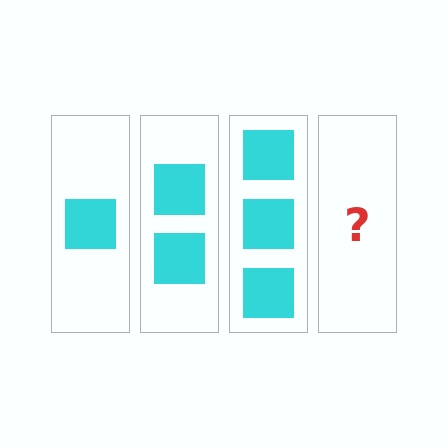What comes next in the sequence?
The next element should be 4 squares.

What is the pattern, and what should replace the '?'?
The pattern is that each step adds one more square. The '?' should be 4 squares.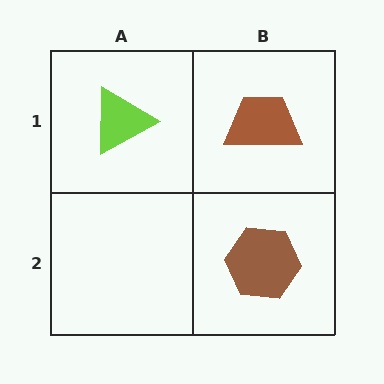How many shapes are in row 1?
2 shapes.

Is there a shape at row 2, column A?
No, that cell is empty.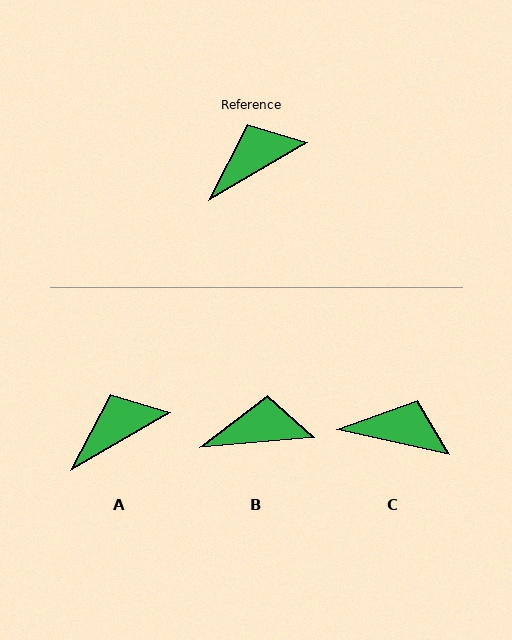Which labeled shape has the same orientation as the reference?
A.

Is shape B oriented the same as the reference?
No, it is off by about 25 degrees.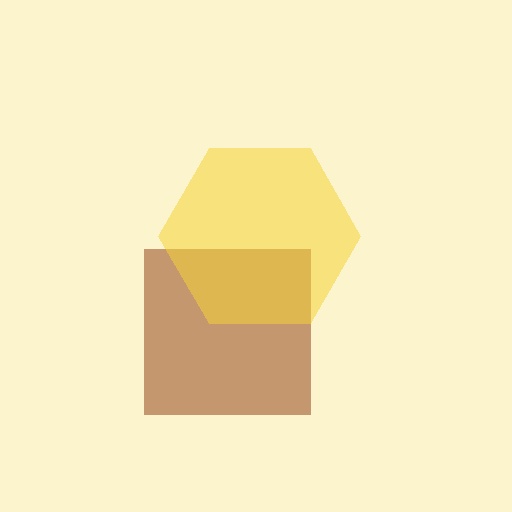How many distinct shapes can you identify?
There are 2 distinct shapes: a brown square, a yellow hexagon.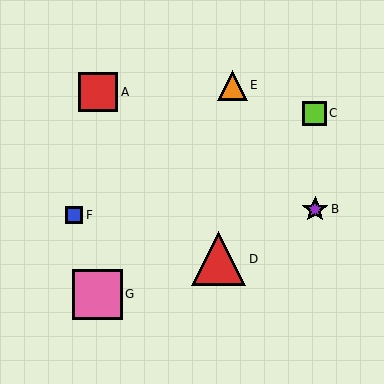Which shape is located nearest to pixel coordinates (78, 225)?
The blue square (labeled F) at (74, 215) is nearest to that location.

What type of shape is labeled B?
Shape B is a purple star.